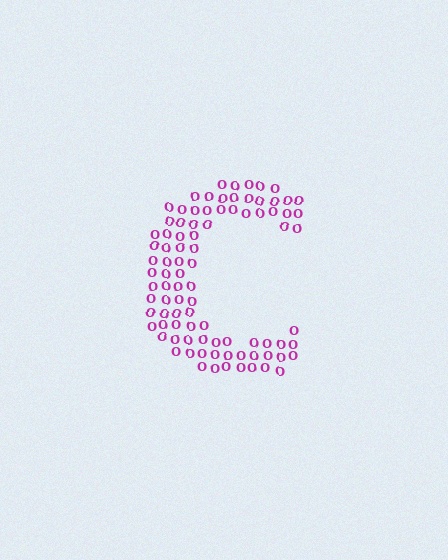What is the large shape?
The large shape is the letter C.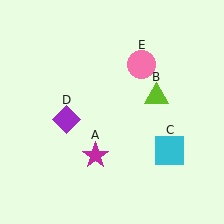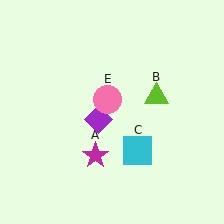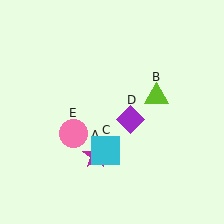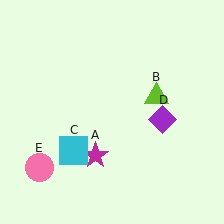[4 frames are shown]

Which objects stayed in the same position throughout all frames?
Magenta star (object A) and lime triangle (object B) remained stationary.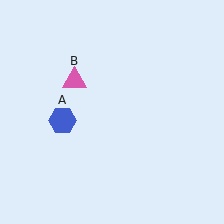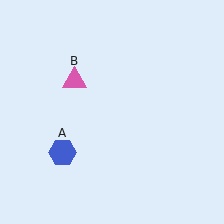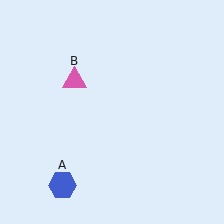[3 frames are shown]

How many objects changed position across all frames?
1 object changed position: blue hexagon (object A).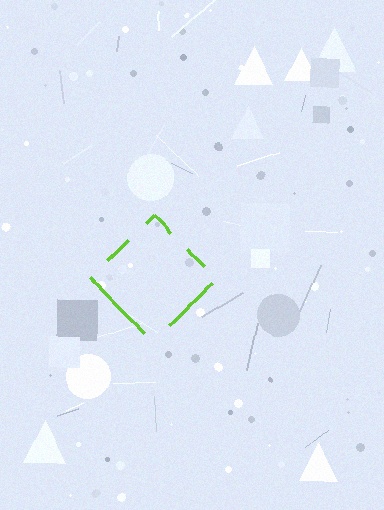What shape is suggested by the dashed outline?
The dashed outline suggests a diamond.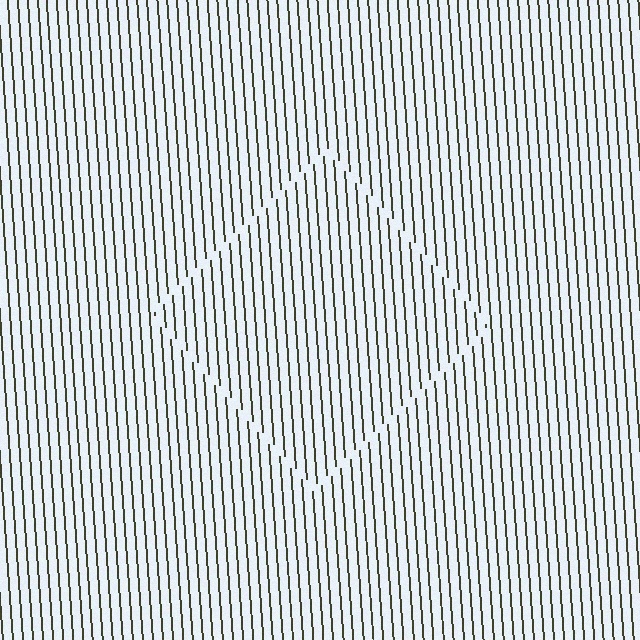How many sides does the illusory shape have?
4 sides — the line-ends trace a square.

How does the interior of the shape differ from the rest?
The interior of the shape contains the same grating, shifted by half a period — the contour is defined by the phase discontinuity where line-ends from the inner and outer gratings abut.